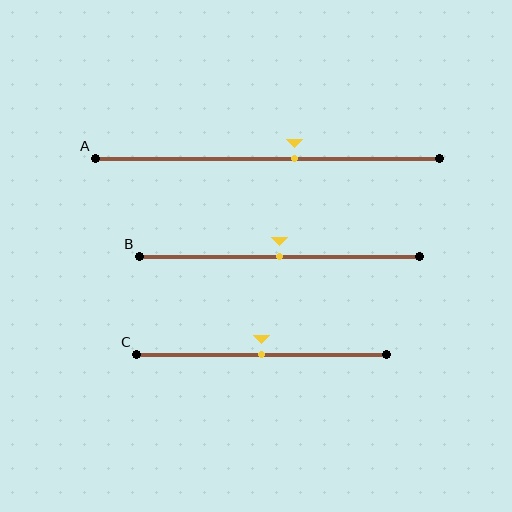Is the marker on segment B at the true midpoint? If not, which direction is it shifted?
Yes, the marker on segment B is at the true midpoint.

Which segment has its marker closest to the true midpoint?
Segment B has its marker closest to the true midpoint.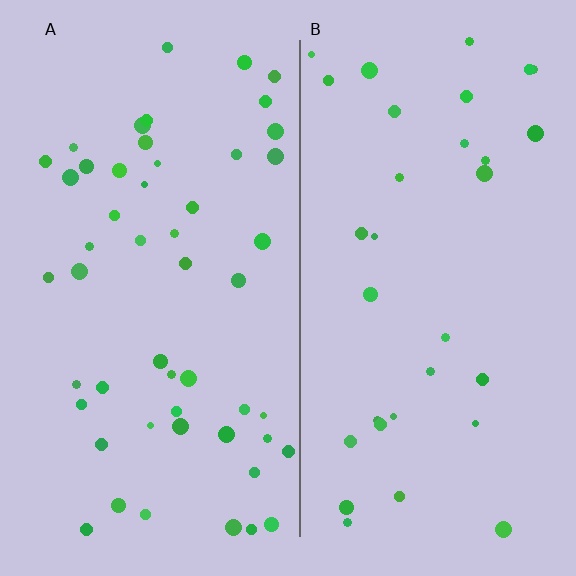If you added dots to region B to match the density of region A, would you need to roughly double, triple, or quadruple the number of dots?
Approximately double.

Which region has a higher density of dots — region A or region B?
A (the left).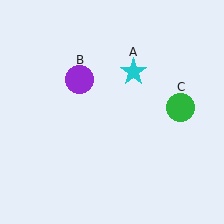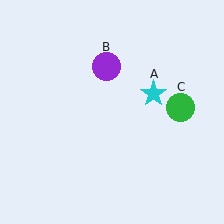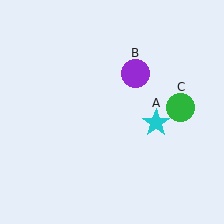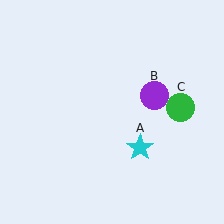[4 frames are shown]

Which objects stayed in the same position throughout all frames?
Green circle (object C) remained stationary.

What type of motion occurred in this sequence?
The cyan star (object A), purple circle (object B) rotated clockwise around the center of the scene.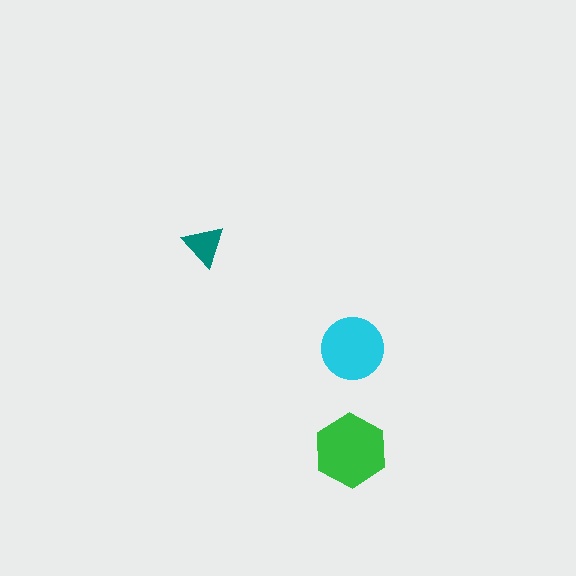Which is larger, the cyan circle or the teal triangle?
The cyan circle.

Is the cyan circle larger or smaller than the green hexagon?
Smaller.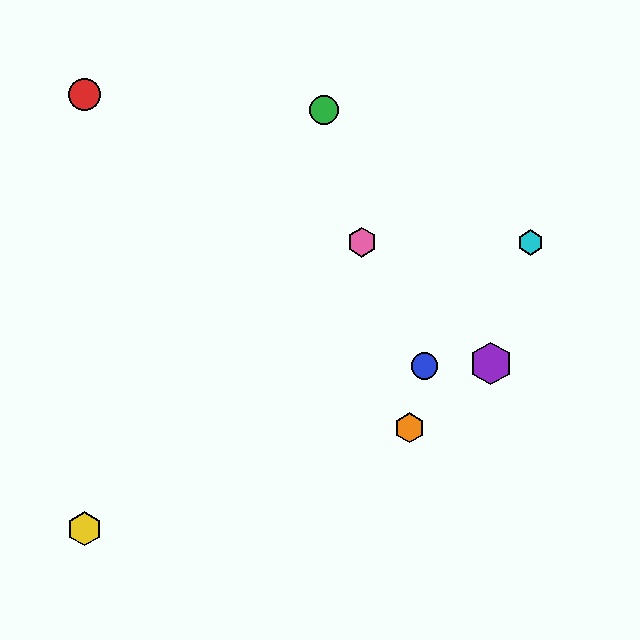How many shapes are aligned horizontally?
2 shapes (the cyan hexagon, the pink hexagon) are aligned horizontally.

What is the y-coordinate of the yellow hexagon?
The yellow hexagon is at y≈529.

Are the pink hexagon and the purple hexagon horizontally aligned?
No, the pink hexagon is at y≈242 and the purple hexagon is at y≈363.